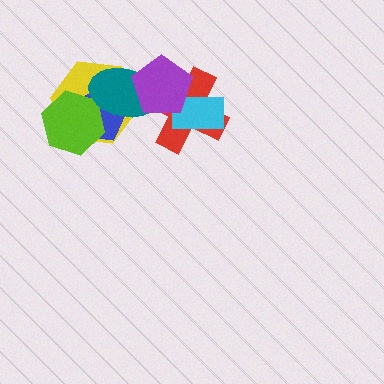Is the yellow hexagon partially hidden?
Yes, it is partially covered by another shape.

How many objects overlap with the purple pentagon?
4 objects overlap with the purple pentagon.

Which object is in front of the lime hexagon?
The teal ellipse is in front of the lime hexagon.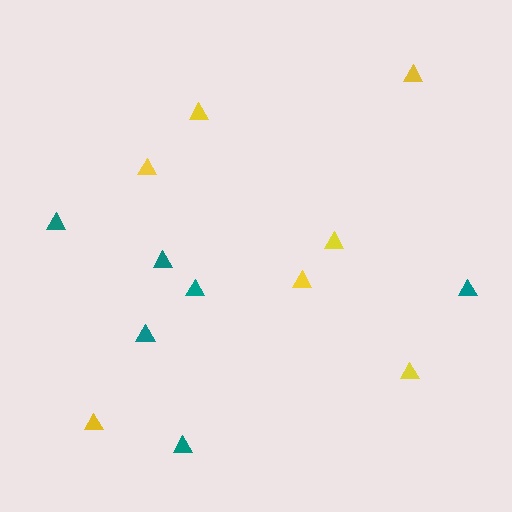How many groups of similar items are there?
There are 2 groups: one group of yellow triangles (7) and one group of teal triangles (6).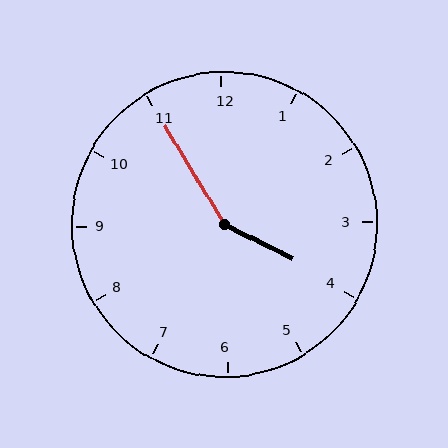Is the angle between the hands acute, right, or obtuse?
It is obtuse.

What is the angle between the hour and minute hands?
Approximately 148 degrees.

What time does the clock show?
3:55.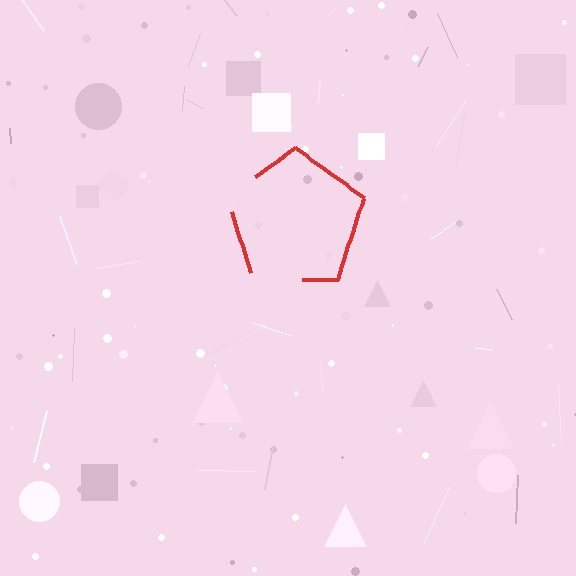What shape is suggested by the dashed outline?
The dashed outline suggests a pentagon.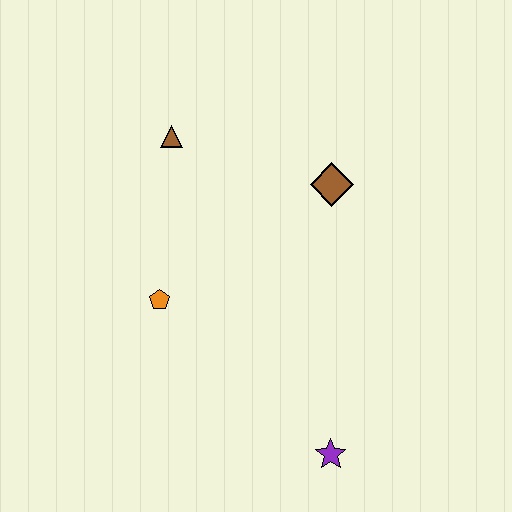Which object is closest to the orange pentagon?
The brown triangle is closest to the orange pentagon.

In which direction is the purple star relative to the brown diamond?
The purple star is below the brown diamond.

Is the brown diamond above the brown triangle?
No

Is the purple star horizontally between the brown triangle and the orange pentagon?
No